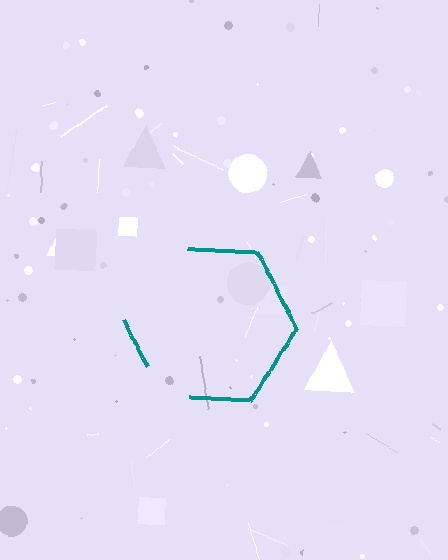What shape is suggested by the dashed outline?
The dashed outline suggests a hexagon.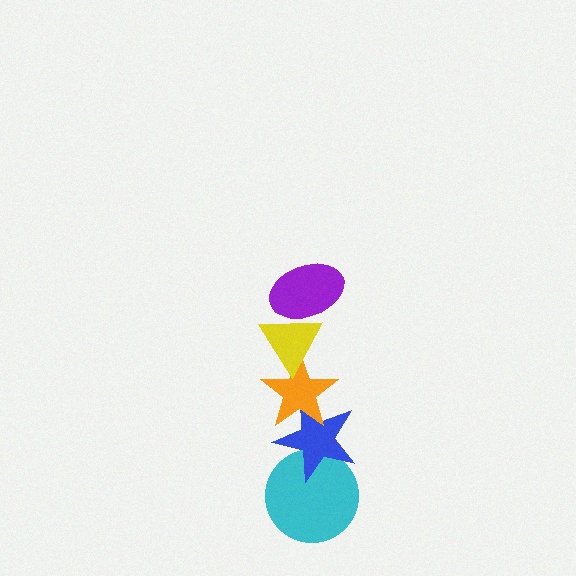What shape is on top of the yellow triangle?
The purple ellipse is on top of the yellow triangle.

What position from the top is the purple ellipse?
The purple ellipse is 1st from the top.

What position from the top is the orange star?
The orange star is 3rd from the top.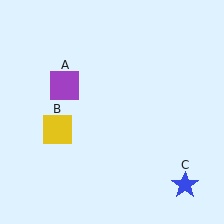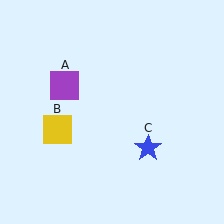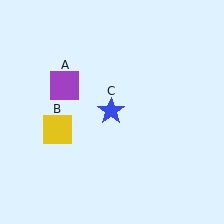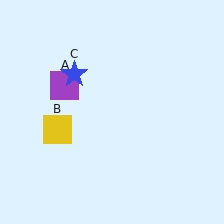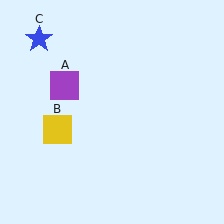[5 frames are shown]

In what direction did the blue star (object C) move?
The blue star (object C) moved up and to the left.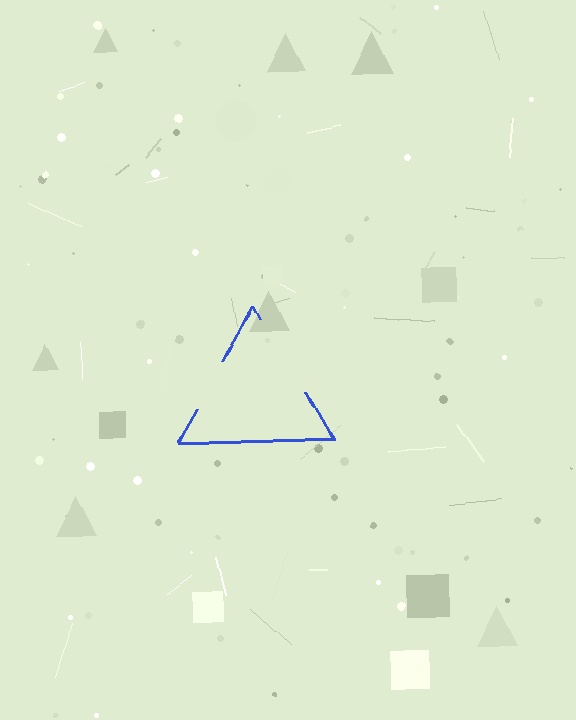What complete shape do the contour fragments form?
The contour fragments form a triangle.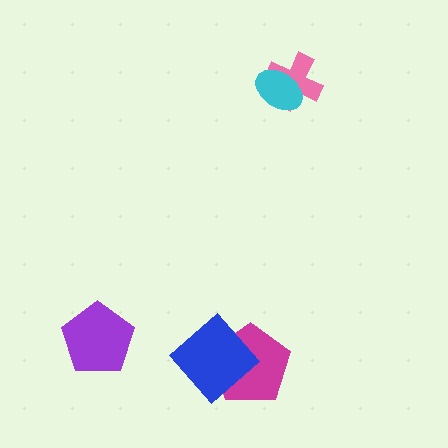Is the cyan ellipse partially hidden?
No, no other shape covers it.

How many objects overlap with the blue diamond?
1 object overlaps with the blue diamond.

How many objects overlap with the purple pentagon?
0 objects overlap with the purple pentagon.